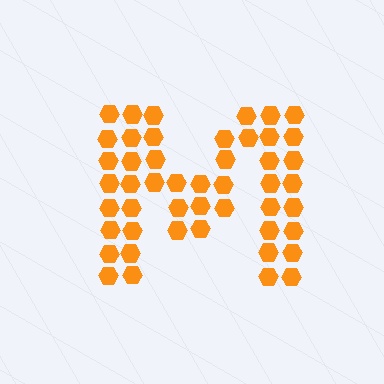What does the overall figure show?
The overall figure shows the letter M.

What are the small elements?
The small elements are hexagons.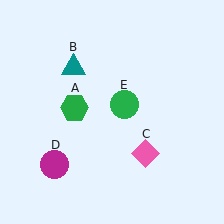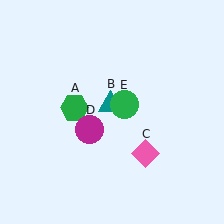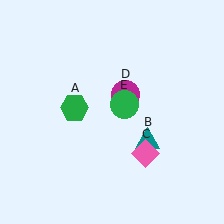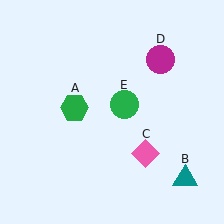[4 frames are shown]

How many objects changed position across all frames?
2 objects changed position: teal triangle (object B), magenta circle (object D).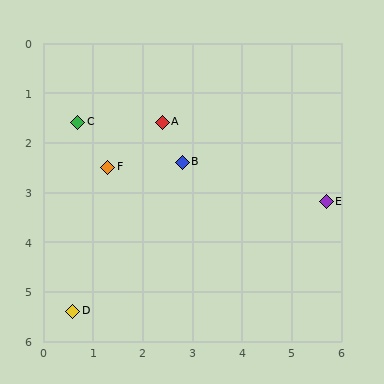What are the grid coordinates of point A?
Point A is at approximately (2.4, 1.6).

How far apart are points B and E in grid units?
Points B and E are about 3.0 grid units apart.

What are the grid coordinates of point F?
Point F is at approximately (1.3, 2.5).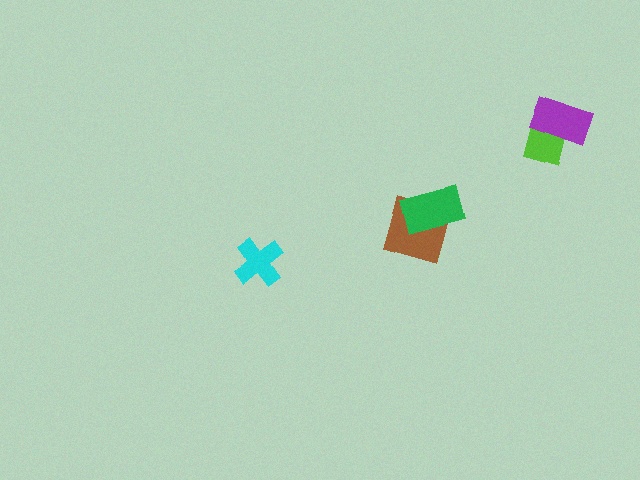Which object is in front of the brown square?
The green rectangle is in front of the brown square.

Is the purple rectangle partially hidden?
No, no other shape covers it.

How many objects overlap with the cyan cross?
0 objects overlap with the cyan cross.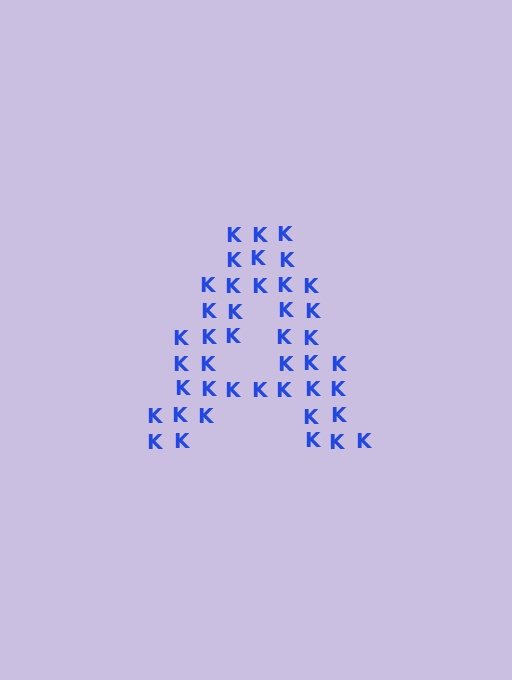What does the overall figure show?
The overall figure shows the letter A.